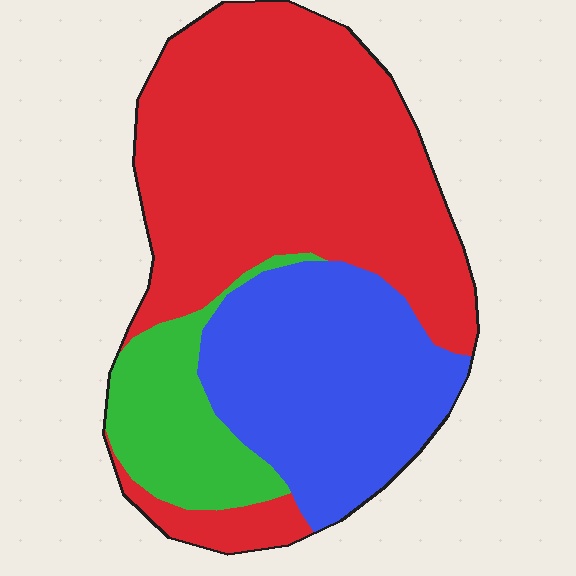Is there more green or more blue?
Blue.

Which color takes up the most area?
Red, at roughly 55%.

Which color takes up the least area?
Green, at roughly 15%.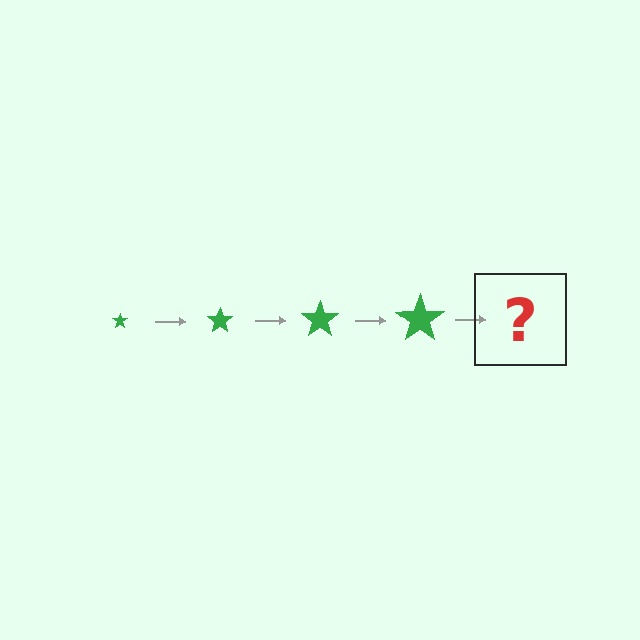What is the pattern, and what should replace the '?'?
The pattern is that the star gets progressively larger each step. The '?' should be a green star, larger than the previous one.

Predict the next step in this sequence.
The next step is a green star, larger than the previous one.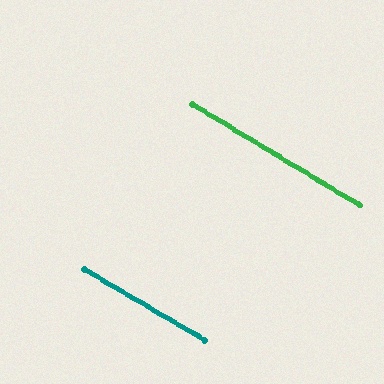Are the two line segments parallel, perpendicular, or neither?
Parallel — their directions differ by only 0.8°.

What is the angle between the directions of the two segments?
Approximately 1 degree.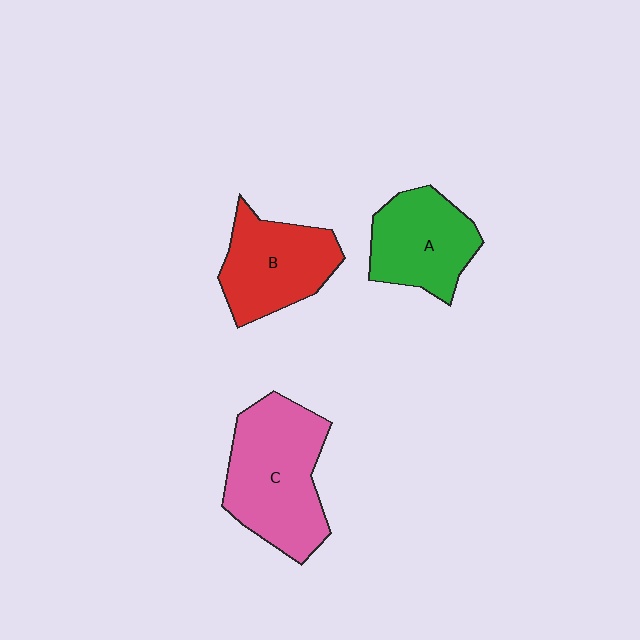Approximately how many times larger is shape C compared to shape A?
Approximately 1.4 times.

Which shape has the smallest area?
Shape A (green).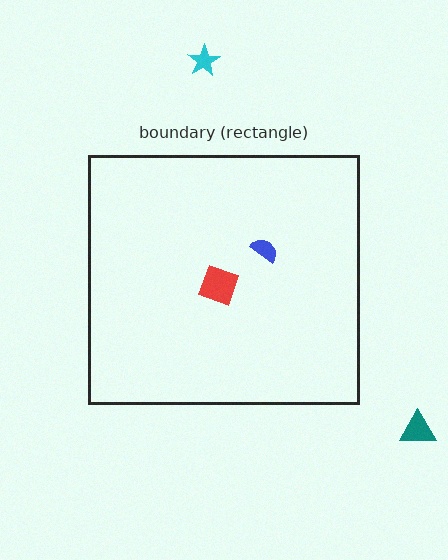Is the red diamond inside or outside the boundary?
Inside.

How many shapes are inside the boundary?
2 inside, 2 outside.